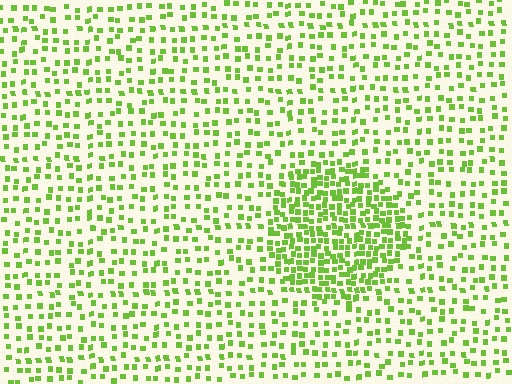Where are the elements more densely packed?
The elements are more densely packed inside the circle boundary.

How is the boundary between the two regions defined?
The boundary is defined by a change in element density (approximately 2.3x ratio). All elements are the same color, size, and shape.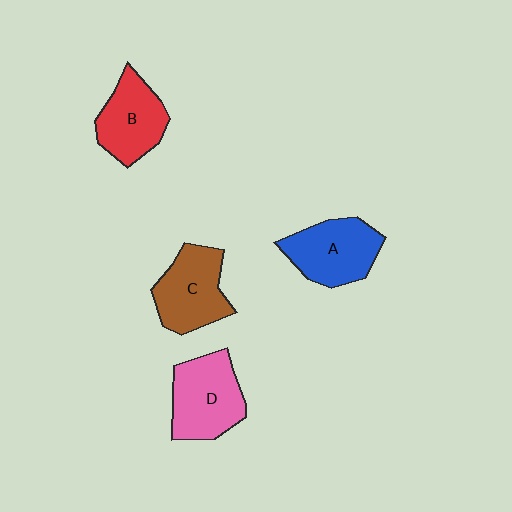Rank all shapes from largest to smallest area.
From largest to smallest: D (pink), A (blue), C (brown), B (red).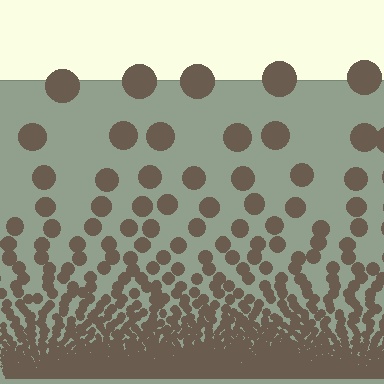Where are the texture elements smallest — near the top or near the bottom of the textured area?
Near the bottom.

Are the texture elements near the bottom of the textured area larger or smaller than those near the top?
Smaller. The gradient is inverted — elements near the bottom are smaller and denser.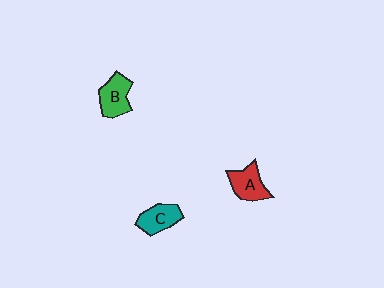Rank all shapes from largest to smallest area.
From largest to smallest: B (green), A (red), C (teal).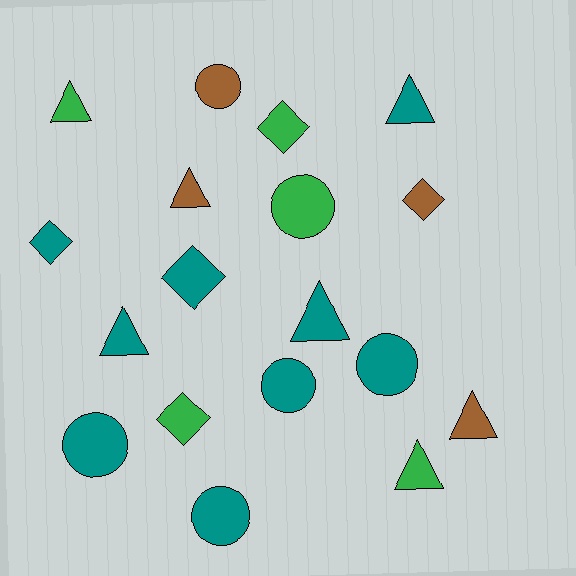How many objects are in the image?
There are 18 objects.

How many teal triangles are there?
There are 3 teal triangles.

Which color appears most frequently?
Teal, with 9 objects.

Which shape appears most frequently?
Triangle, with 7 objects.